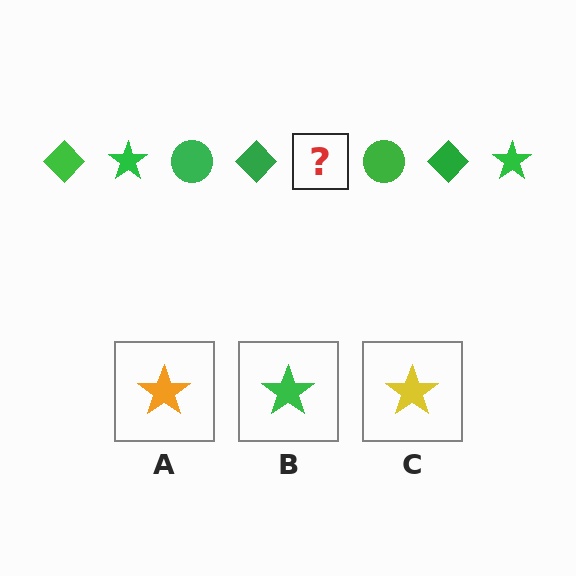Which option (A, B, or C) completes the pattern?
B.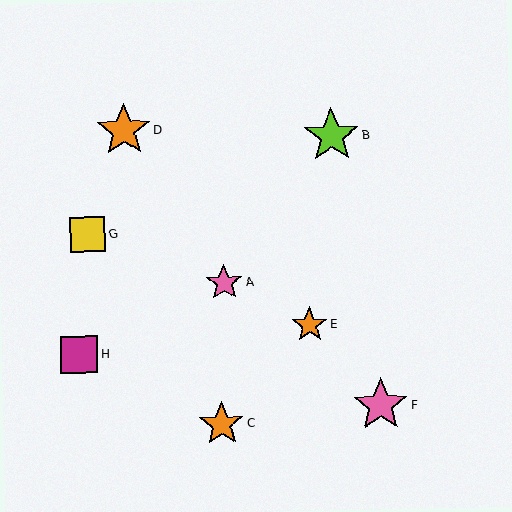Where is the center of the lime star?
The center of the lime star is at (332, 136).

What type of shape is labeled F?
Shape F is a pink star.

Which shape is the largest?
The lime star (labeled B) is the largest.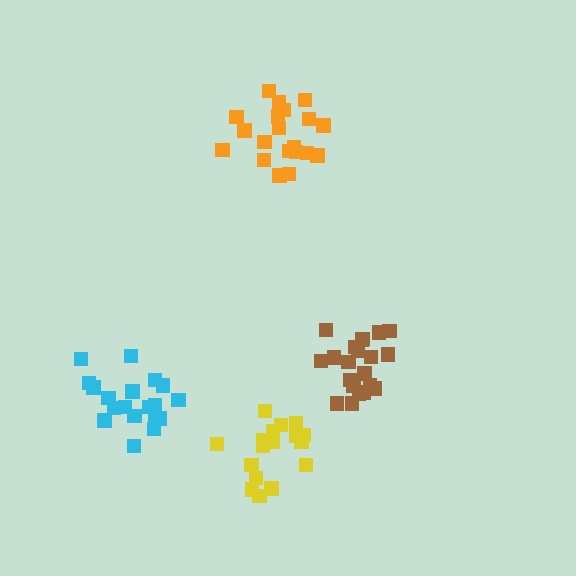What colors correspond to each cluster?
The clusters are colored: cyan, brown, orange, yellow.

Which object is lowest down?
The yellow cluster is bottommost.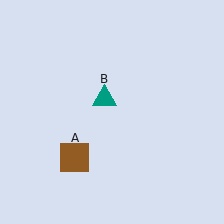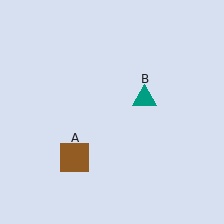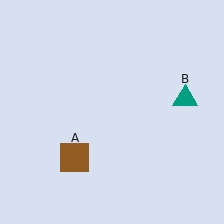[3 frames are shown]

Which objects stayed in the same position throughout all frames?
Brown square (object A) remained stationary.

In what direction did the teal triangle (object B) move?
The teal triangle (object B) moved right.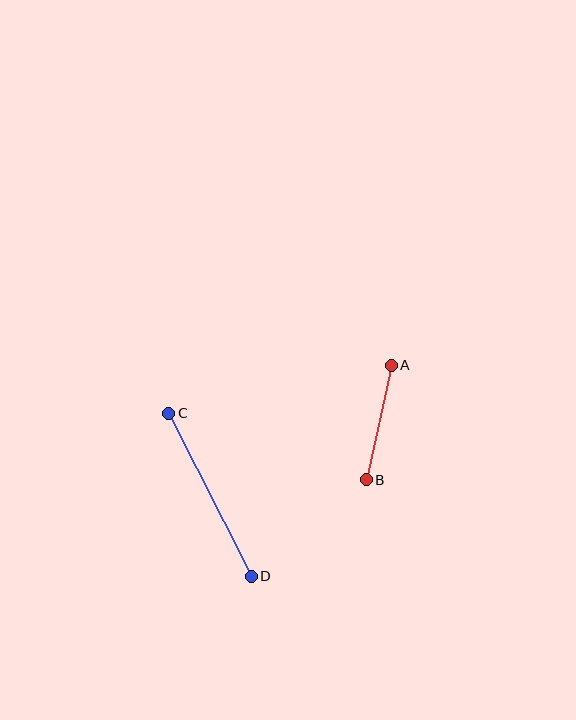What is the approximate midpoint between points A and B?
The midpoint is at approximately (379, 422) pixels.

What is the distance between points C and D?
The distance is approximately 183 pixels.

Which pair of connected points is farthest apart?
Points C and D are farthest apart.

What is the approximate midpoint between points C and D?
The midpoint is at approximately (210, 495) pixels.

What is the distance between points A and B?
The distance is approximately 117 pixels.